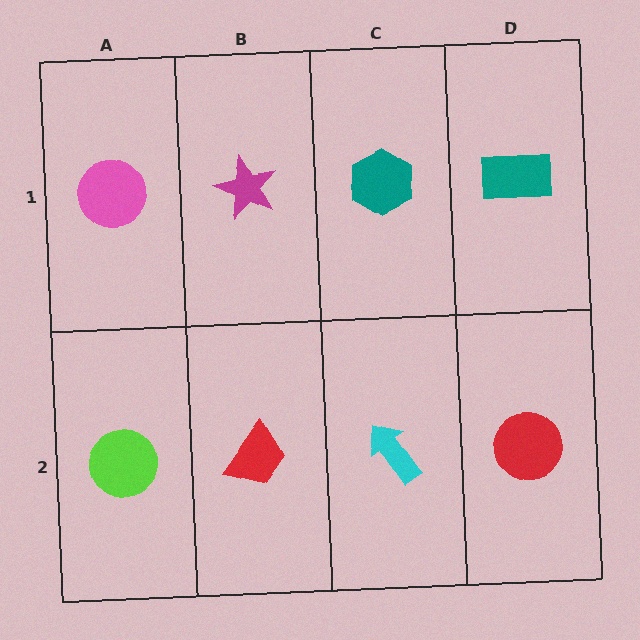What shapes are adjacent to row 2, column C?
A teal hexagon (row 1, column C), a red trapezoid (row 2, column B), a red circle (row 2, column D).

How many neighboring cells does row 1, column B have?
3.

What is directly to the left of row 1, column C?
A magenta star.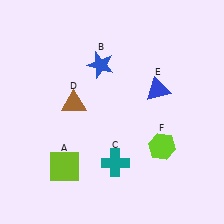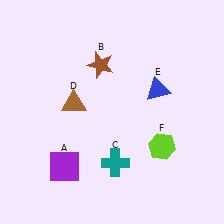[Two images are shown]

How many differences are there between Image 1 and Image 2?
There are 2 differences between the two images.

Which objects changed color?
A changed from lime to purple. B changed from blue to brown.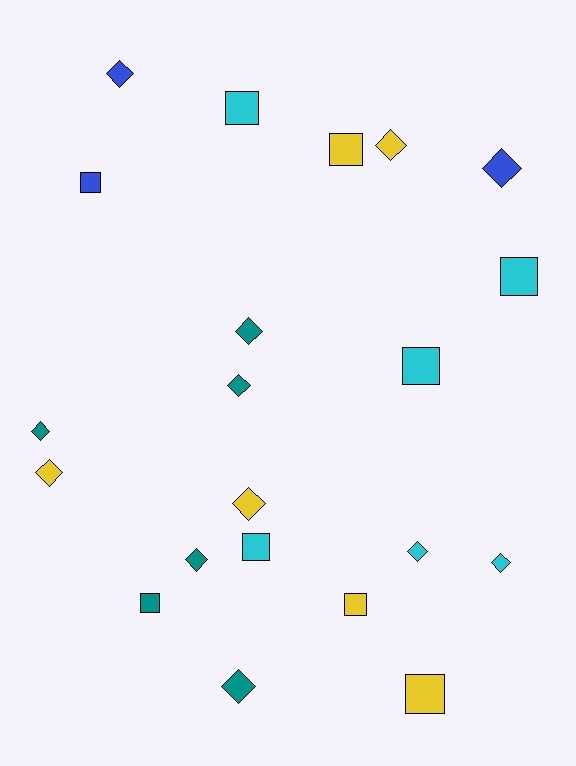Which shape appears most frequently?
Diamond, with 12 objects.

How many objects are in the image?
There are 21 objects.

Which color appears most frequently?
Cyan, with 6 objects.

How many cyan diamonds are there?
There are 2 cyan diamonds.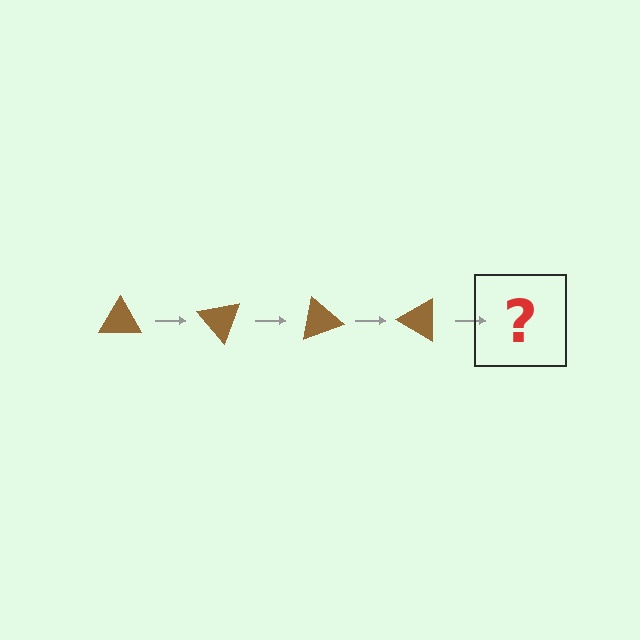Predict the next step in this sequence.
The next step is a brown triangle rotated 200 degrees.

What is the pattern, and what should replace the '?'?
The pattern is that the triangle rotates 50 degrees each step. The '?' should be a brown triangle rotated 200 degrees.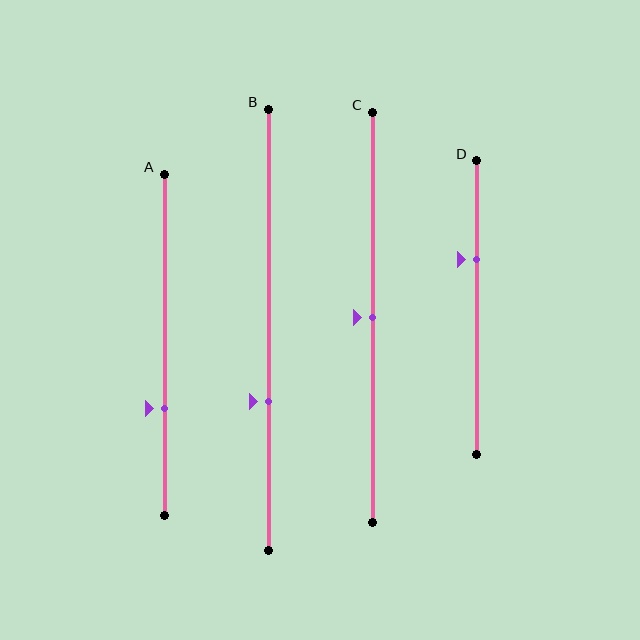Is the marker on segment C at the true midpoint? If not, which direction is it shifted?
Yes, the marker on segment C is at the true midpoint.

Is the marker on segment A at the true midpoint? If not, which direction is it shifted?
No, the marker on segment A is shifted downward by about 18% of the segment length.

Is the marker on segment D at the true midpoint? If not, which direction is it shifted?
No, the marker on segment D is shifted upward by about 17% of the segment length.